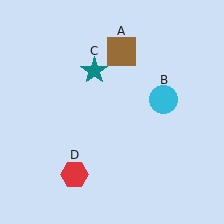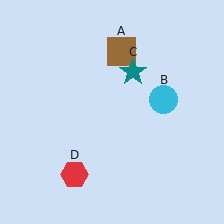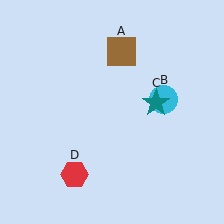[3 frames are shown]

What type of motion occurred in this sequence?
The teal star (object C) rotated clockwise around the center of the scene.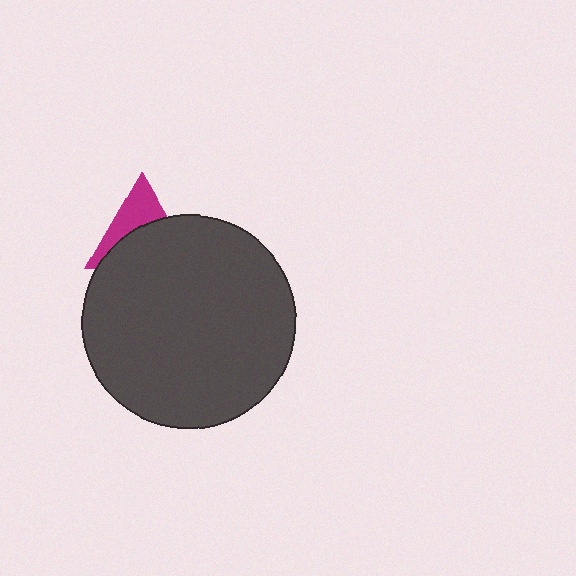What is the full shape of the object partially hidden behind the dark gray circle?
The partially hidden object is a magenta triangle.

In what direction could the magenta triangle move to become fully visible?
The magenta triangle could move up. That would shift it out from behind the dark gray circle entirely.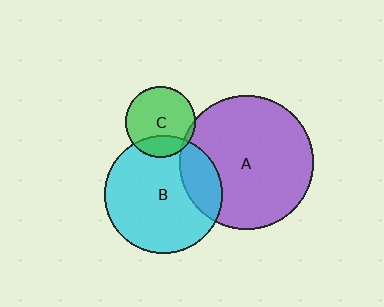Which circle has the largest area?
Circle A (purple).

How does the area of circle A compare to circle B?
Approximately 1.3 times.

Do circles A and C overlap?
Yes.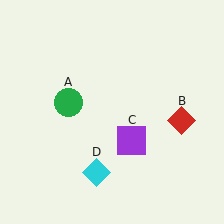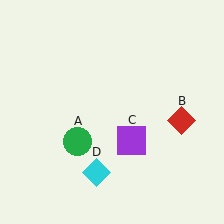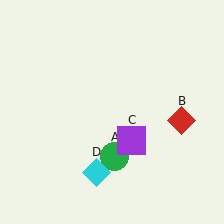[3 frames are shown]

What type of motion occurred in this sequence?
The green circle (object A) rotated counterclockwise around the center of the scene.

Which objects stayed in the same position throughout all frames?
Red diamond (object B) and purple square (object C) and cyan diamond (object D) remained stationary.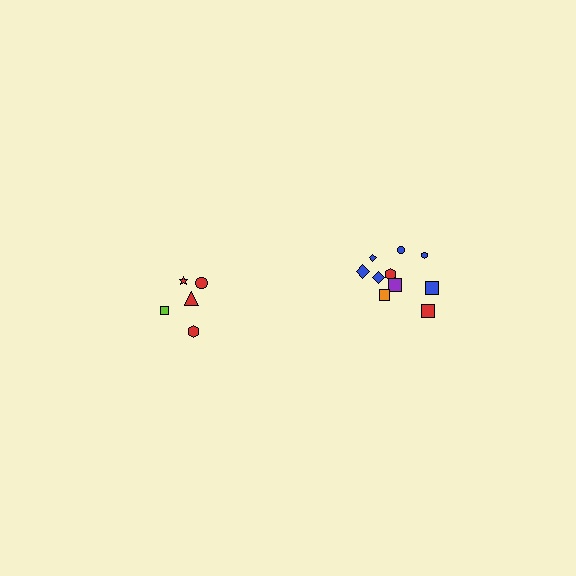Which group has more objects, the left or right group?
The right group.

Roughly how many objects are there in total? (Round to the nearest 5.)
Roughly 15 objects in total.